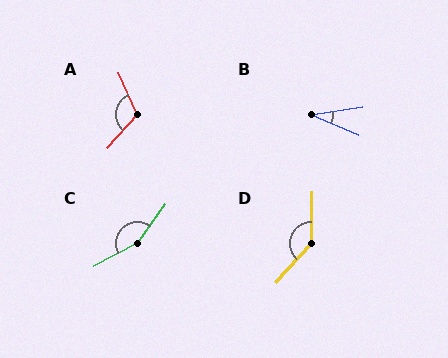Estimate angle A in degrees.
Approximately 113 degrees.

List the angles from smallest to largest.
B (32°), A (113°), D (138°), C (154°).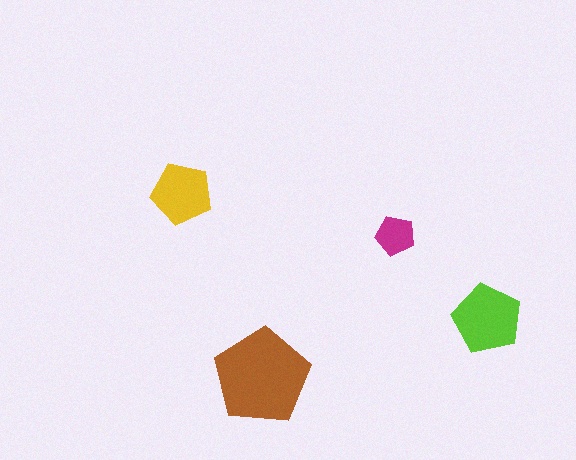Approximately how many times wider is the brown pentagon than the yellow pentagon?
About 1.5 times wider.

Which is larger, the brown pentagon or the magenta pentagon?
The brown one.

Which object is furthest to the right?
The lime pentagon is rightmost.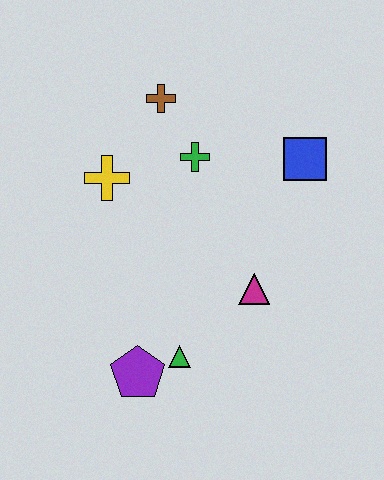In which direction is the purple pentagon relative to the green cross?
The purple pentagon is below the green cross.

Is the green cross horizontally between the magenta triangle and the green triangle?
Yes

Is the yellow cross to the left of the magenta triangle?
Yes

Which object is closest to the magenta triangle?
The green triangle is closest to the magenta triangle.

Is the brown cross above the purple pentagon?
Yes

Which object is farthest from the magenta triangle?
The brown cross is farthest from the magenta triangle.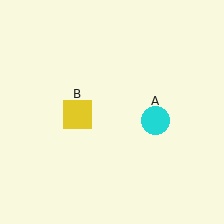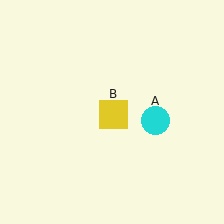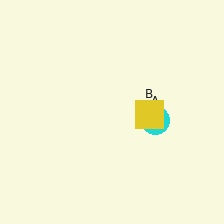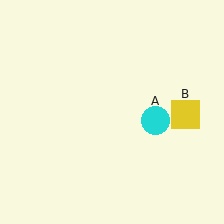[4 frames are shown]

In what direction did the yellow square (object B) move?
The yellow square (object B) moved right.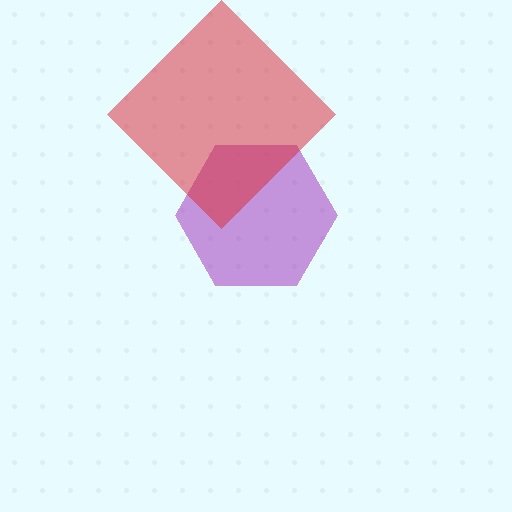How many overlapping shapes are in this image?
There are 2 overlapping shapes in the image.